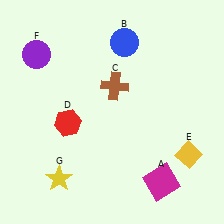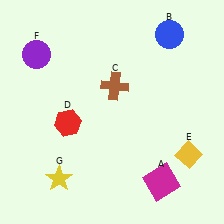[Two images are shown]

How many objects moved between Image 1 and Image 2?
1 object moved between the two images.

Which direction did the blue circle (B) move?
The blue circle (B) moved right.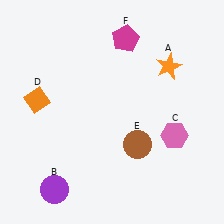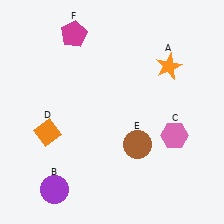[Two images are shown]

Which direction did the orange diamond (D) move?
The orange diamond (D) moved down.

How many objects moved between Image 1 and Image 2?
2 objects moved between the two images.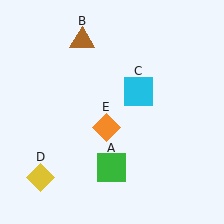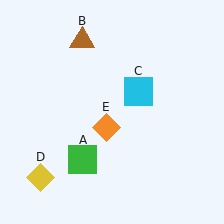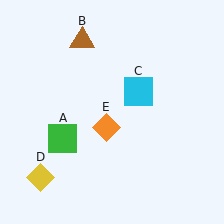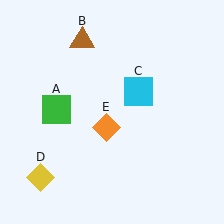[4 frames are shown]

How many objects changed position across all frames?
1 object changed position: green square (object A).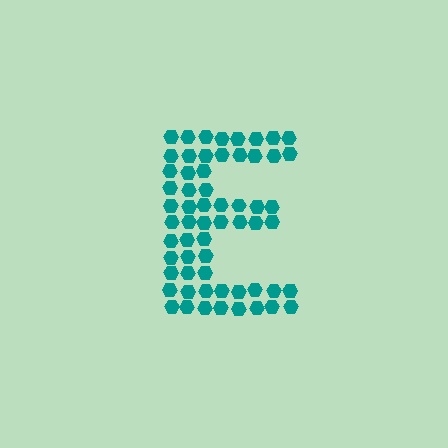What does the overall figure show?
The overall figure shows the letter E.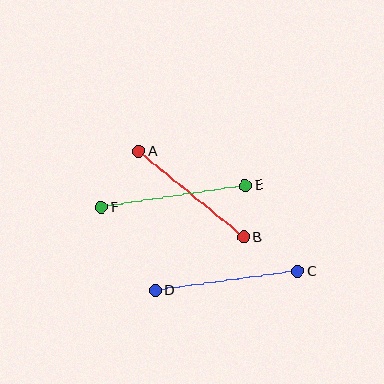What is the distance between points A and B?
The distance is approximately 136 pixels.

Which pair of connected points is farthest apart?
Points E and F are farthest apart.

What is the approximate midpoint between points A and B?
The midpoint is at approximately (191, 194) pixels.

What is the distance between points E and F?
The distance is approximately 146 pixels.